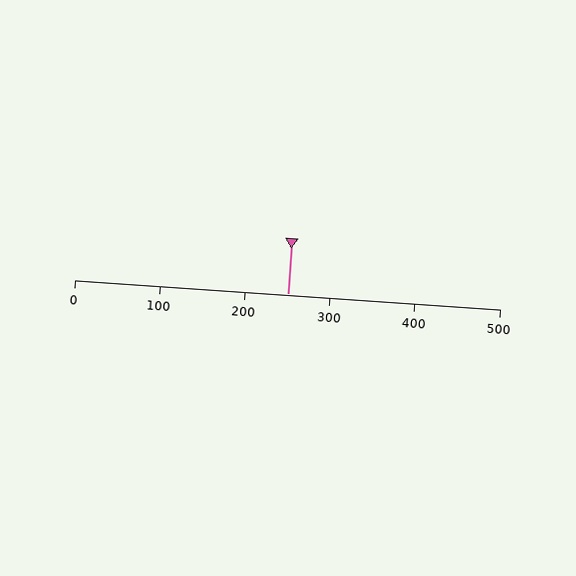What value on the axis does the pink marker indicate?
The marker indicates approximately 250.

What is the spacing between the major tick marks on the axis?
The major ticks are spaced 100 apart.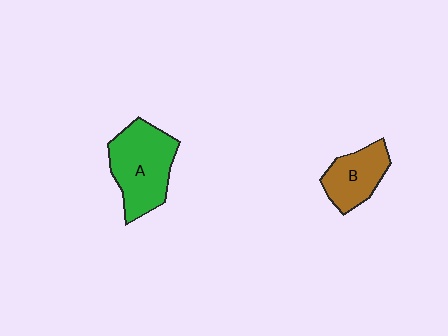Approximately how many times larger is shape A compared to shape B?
Approximately 1.6 times.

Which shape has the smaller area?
Shape B (brown).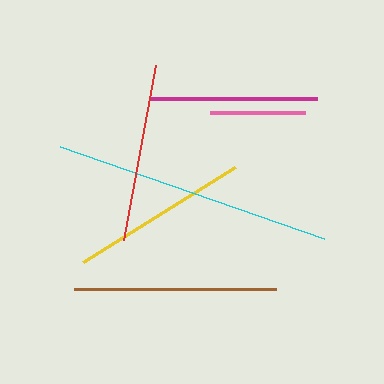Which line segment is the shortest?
The pink line is the shortest at approximately 95 pixels.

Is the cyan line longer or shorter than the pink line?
The cyan line is longer than the pink line.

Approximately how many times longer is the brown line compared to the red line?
The brown line is approximately 1.1 times the length of the red line.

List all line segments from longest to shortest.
From longest to shortest: cyan, brown, yellow, red, magenta, pink.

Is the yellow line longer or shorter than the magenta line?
The yellow line is longer than the magenta line.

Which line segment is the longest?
The cyan line is the longest at approximately 280 pixels.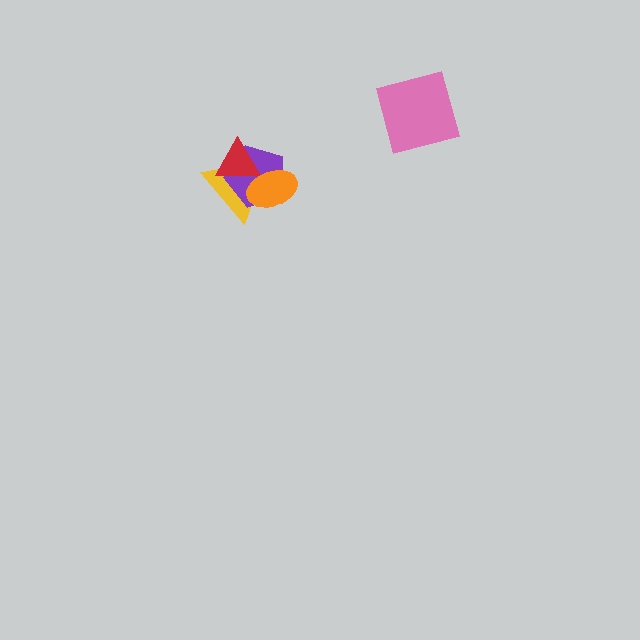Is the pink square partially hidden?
No, no other shape covers it.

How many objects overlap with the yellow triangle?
3 objects overlap with the yellow triangle.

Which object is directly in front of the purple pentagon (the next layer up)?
The red triangle is directly in front of the purple pentagon.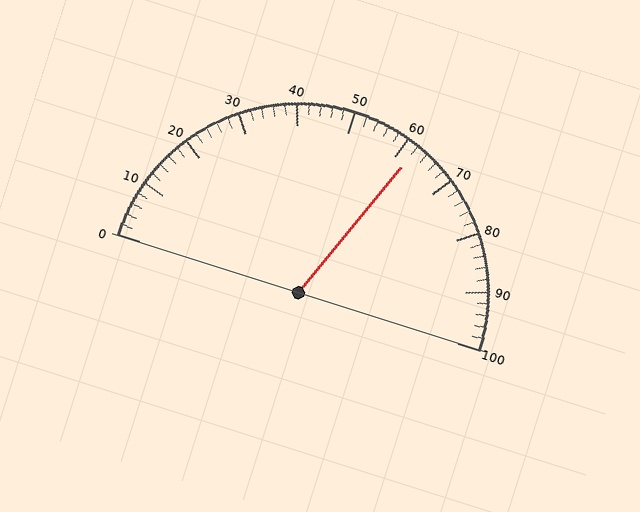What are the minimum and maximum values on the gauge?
The gauge ranges from 0 to 100.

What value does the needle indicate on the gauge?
The needle indicates approximately 62.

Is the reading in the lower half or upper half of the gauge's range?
The reading is in the upper half of the range (0 to 100).